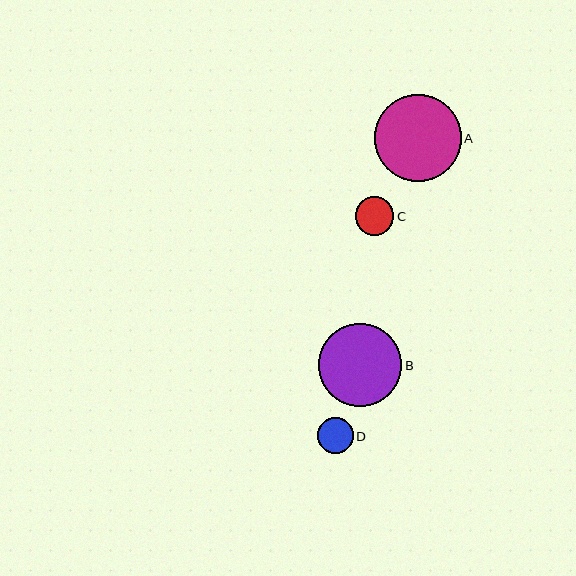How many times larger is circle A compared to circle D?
Circle A is approximately 2.4 times the size of circle D.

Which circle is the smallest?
Circle D is the smallest with a size of approximately 36 pixels.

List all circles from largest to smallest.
From largest to smallest: A, B, C, D.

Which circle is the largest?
Circle A is the largest with a size of approximately 87 pixels.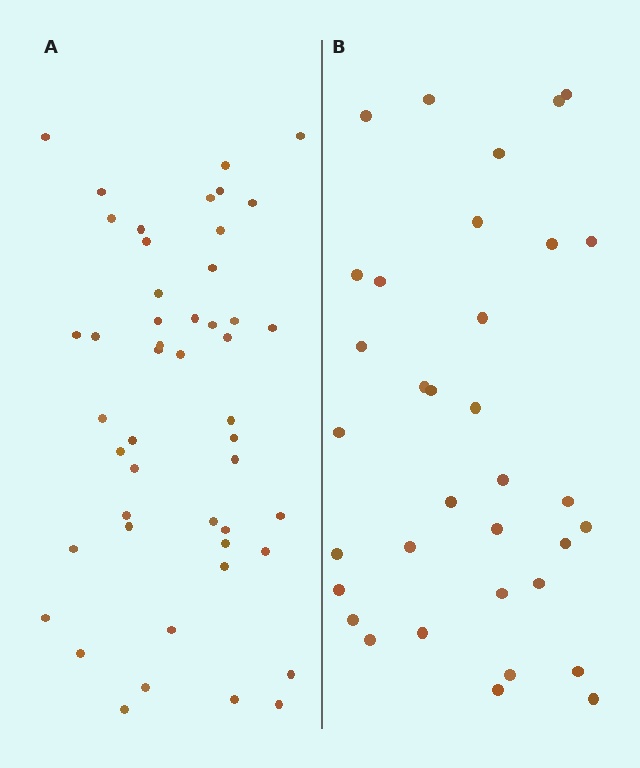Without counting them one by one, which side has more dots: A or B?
Region A (the left region) has more dots.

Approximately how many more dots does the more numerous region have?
Region A has approximately 15 more dots than region B.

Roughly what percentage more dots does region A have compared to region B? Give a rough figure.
About 40% more.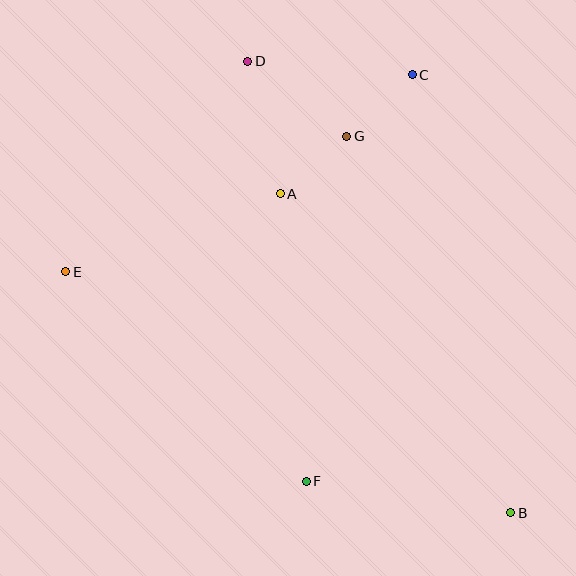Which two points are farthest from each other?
Points B and D are farthest from each other.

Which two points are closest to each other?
Points A and G are closest to each other.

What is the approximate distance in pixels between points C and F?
The distance between C and F is approximately 420 pixels.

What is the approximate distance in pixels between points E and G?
The distance between E and G is approximately 312 pixels.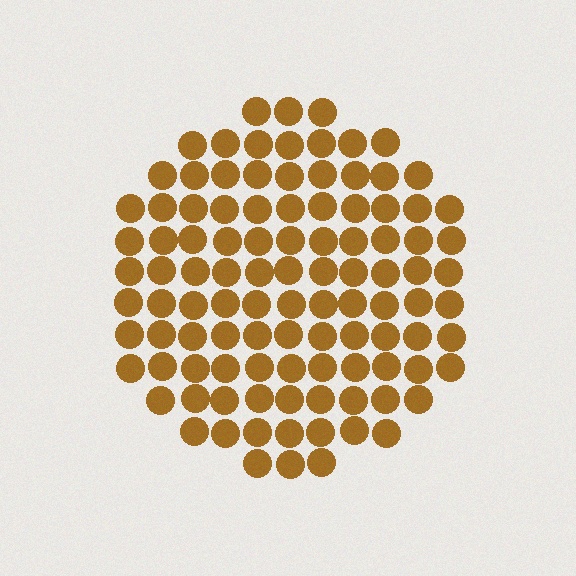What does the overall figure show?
The overall figure shows a circle.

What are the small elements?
The small elements are circles.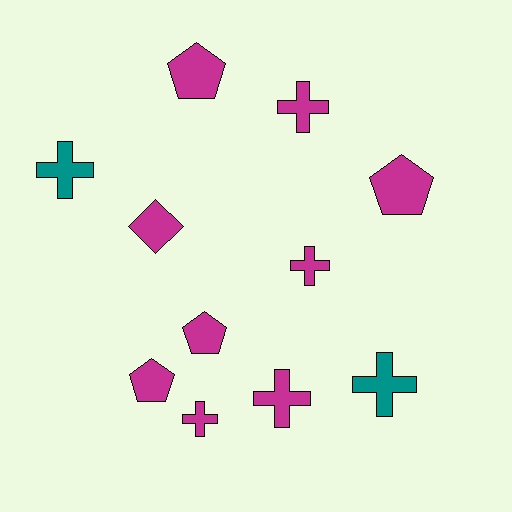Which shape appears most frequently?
Cross, with 6 objects.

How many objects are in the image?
There are 11 objects.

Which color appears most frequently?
Magenta, with 9 objects.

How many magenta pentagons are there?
There are 4 magenta pentagons.